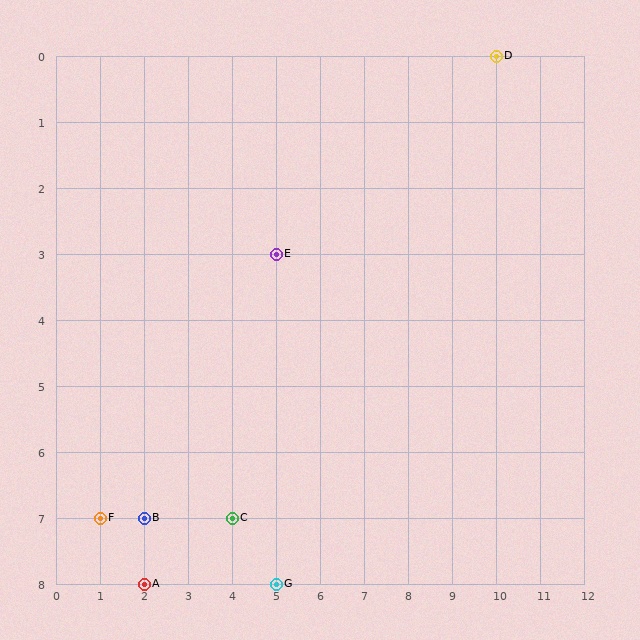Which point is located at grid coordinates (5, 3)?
Point E is at (5, 3).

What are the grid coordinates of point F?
Point F is at grid coordinates (1, 7).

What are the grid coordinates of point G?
Point G is at grid coordinates (5, 8).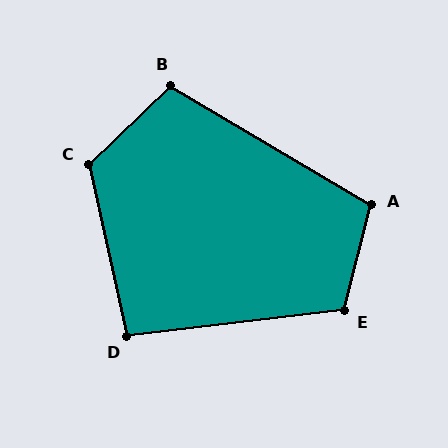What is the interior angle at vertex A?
Approximately 107 degrees (obtuse).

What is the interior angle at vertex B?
Approximately 106 degrees (obtuse).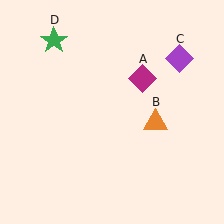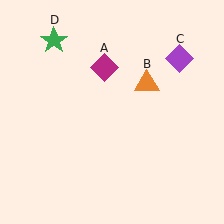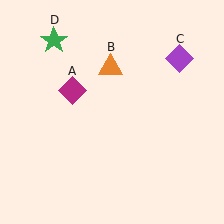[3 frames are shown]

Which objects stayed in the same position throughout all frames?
Purple diamond (object C) and green star (object D) remained stationary.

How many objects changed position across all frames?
2 objects changed position: magenta diamond (object A), orange triangle (object B).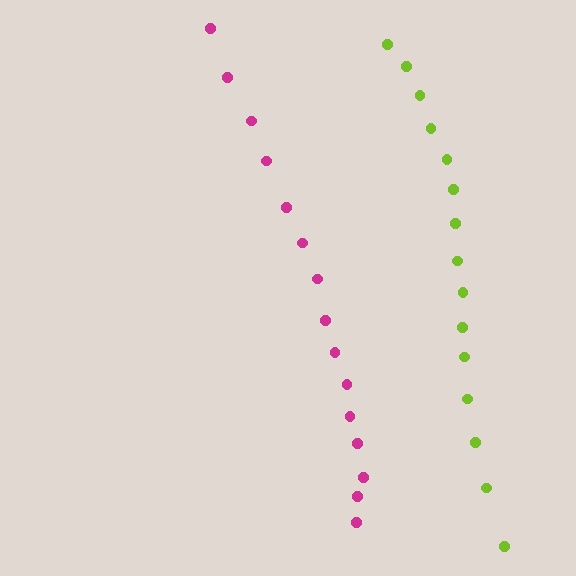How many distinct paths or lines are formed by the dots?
There are 2 distinct paths.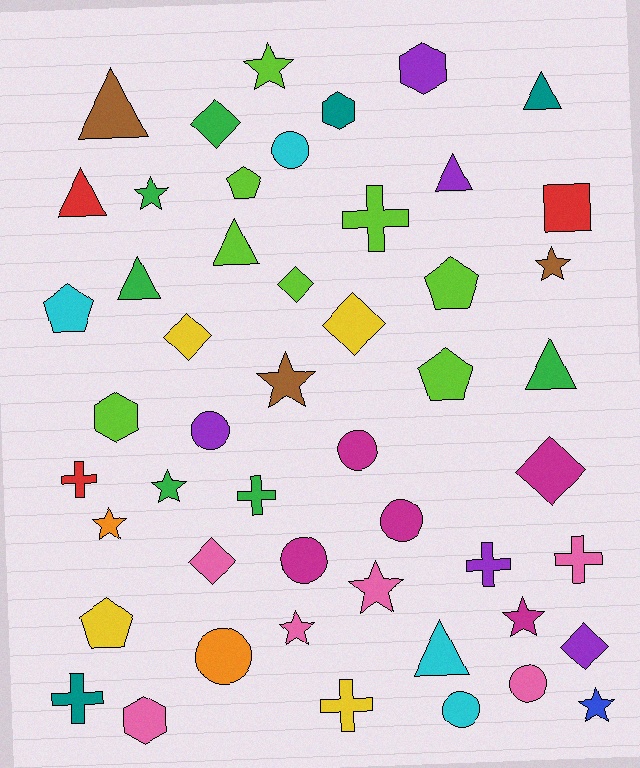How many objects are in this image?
There are 50 objects.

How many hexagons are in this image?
There are 4 hexagons.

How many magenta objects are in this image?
There are 5 magenta objects.